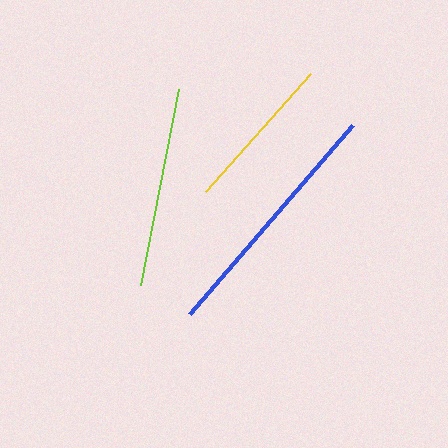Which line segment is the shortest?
The yellow line is the shortest at approximately 158 pixels.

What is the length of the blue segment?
The blue segment is approximately 249 pixels long.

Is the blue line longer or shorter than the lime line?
The blue line is longer than the lime line.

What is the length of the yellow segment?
The yellow segment is approximately 158 pixels long.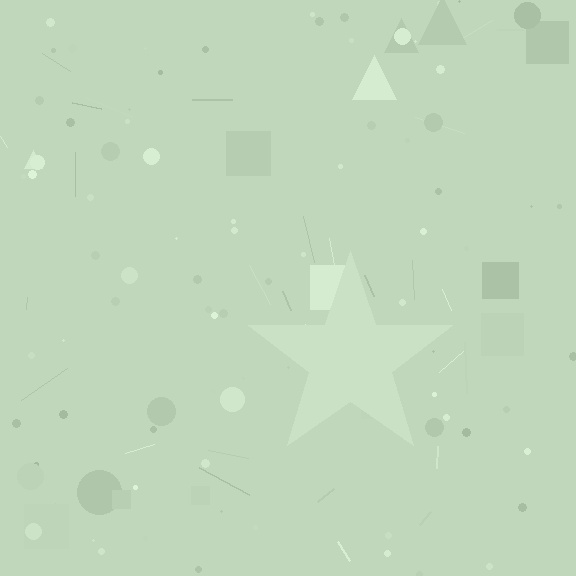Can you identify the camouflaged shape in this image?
The camouflaged shape is a star.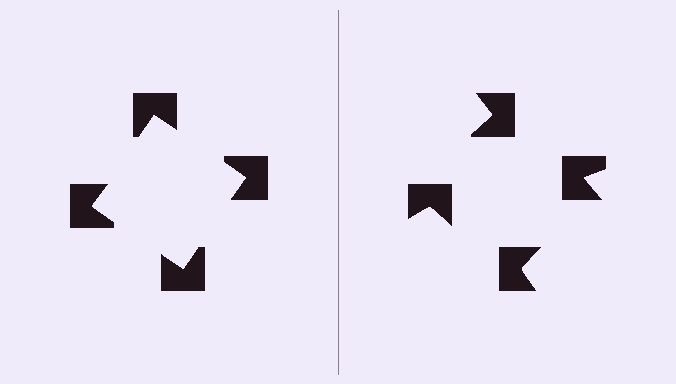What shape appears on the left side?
An illusory square.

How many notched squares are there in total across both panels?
8 — 4 on each side.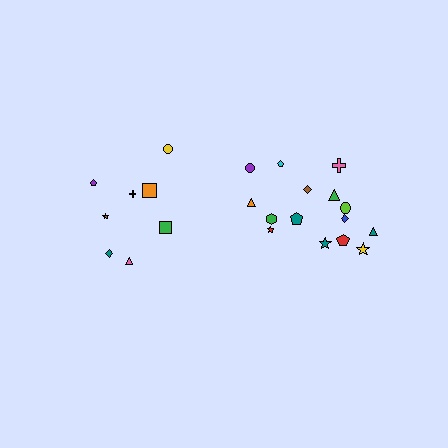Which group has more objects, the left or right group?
The right group.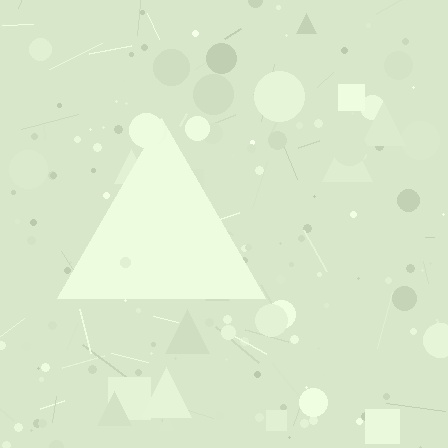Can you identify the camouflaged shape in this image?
The camouflaged shape is a triangle.